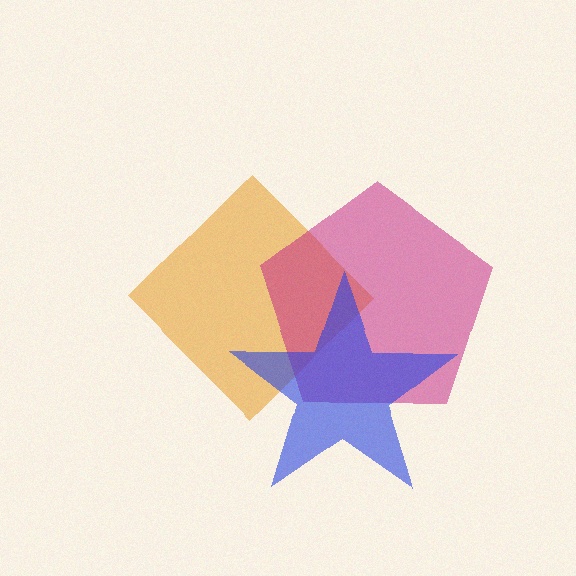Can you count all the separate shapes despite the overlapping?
Yes, there are 3 separate shapes.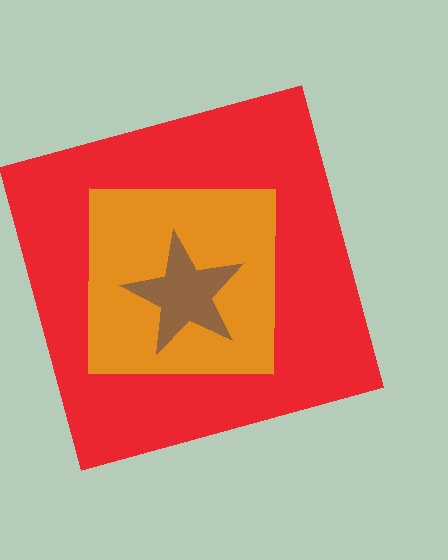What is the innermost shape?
The brown star.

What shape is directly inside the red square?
The orange square.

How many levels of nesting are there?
3.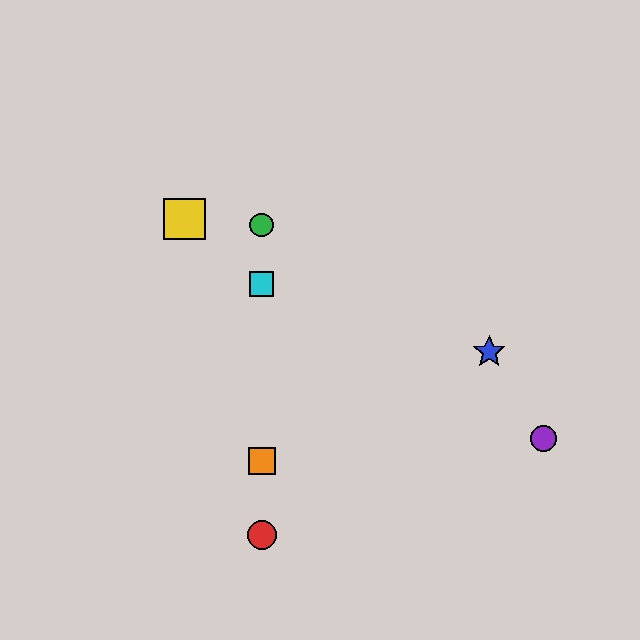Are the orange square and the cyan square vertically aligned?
Yes, both are at x≈262.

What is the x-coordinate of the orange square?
The orange square is at x≈262.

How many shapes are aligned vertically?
4 shapes (the red circle, the green circle, the orange square, the cyan square) are aligned vertically.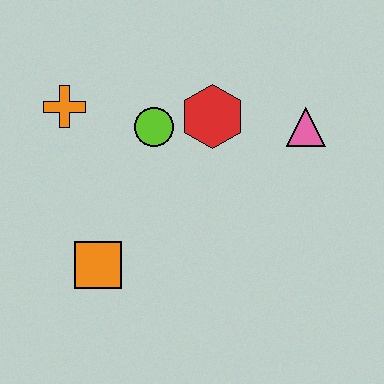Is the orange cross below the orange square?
No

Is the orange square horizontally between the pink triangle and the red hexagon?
No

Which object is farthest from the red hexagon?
The orange square is farthest from the red hexagon.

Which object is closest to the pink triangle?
The red hexagon is closest to the pink triangle.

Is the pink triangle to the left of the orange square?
No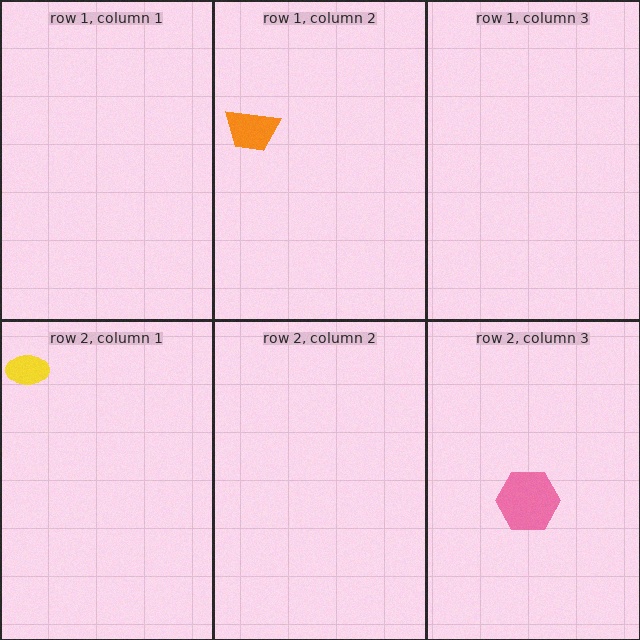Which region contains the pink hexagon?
The row 2, column 3 region.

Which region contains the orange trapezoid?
The row 1, column 2 region.